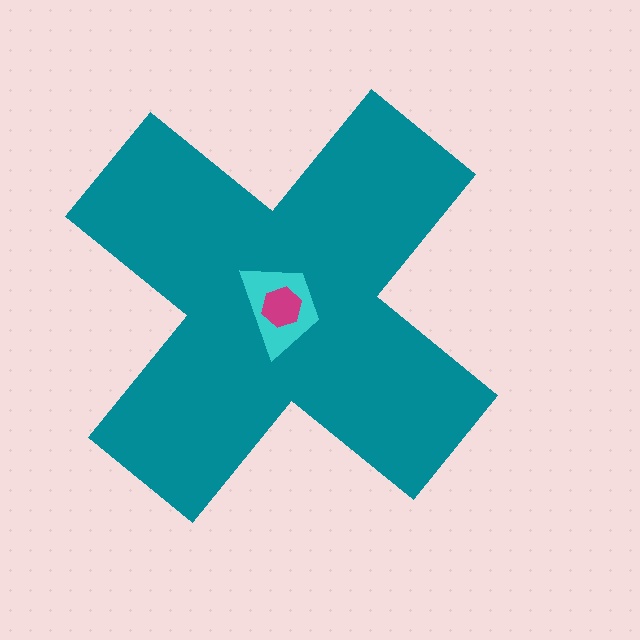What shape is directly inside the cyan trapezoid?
The magenta hexagon.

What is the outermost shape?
The teal cross.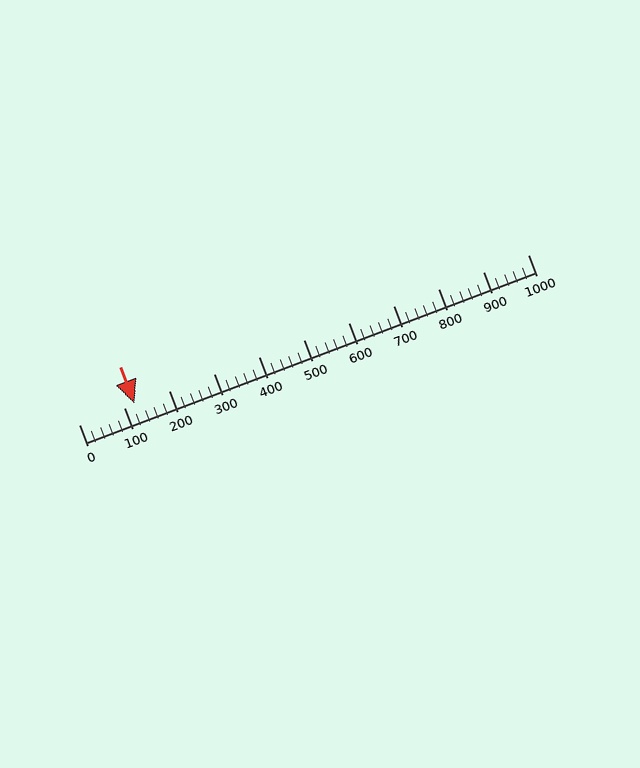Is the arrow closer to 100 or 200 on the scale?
The arrow is closer to 100.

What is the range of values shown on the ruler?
The ruler shows values from 0 to 1000.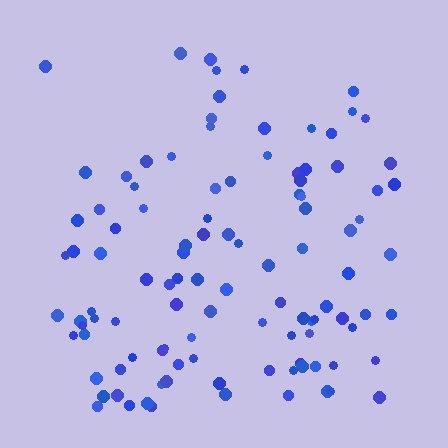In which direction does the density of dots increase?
From top to bottom, with the bottom side densest.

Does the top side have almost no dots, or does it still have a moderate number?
Still a moderate number, just noticeably fewer than the bottom.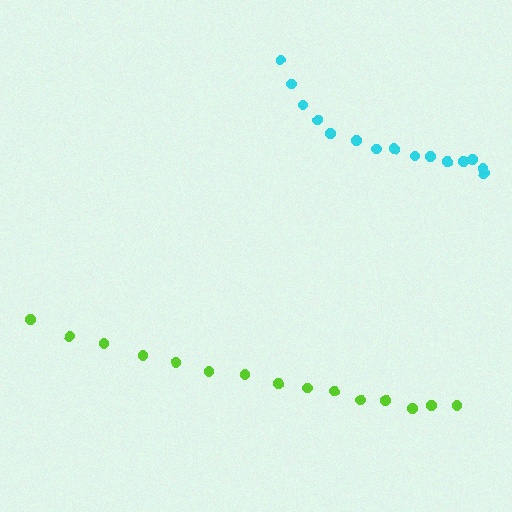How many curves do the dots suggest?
There are 2 distinct paths.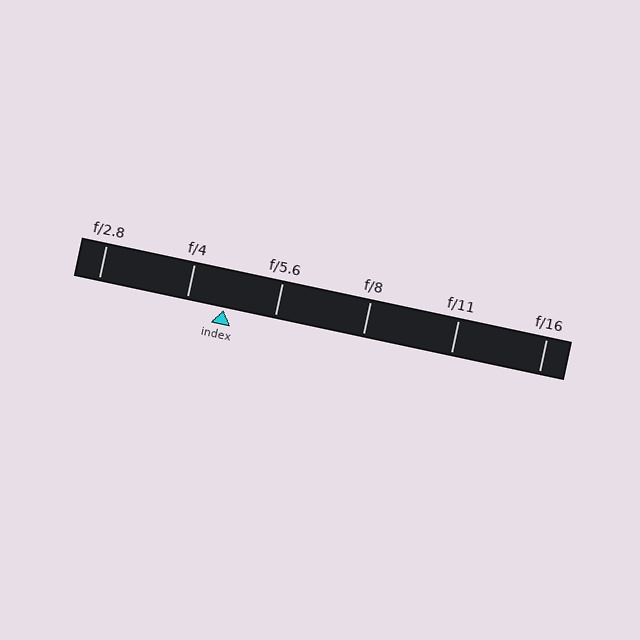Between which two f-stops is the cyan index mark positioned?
The index mark is between f/4 and f/5.6.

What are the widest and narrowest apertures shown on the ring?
The widest aperture shown is f/2.8 and the narrowest is f/16.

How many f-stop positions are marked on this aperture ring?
There are 6 f-stop positions marked.